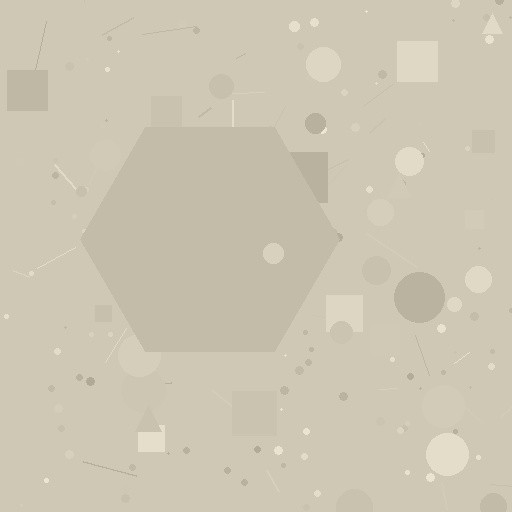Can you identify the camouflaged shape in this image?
The camouflaged shape is a hexagon.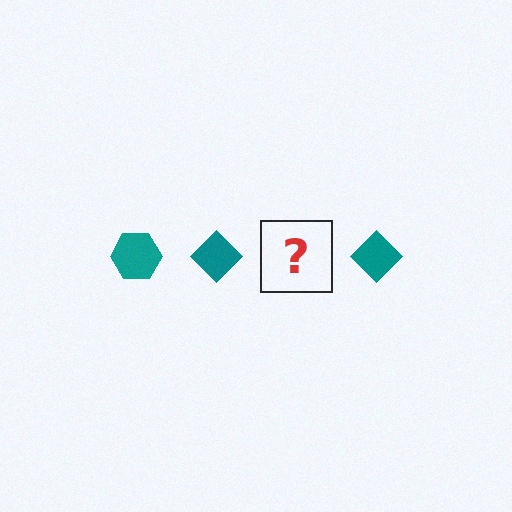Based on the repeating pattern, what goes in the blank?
The blank should be a teal hexagon.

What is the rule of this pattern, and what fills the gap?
The rule is that the pattern cycles through hexagon, diamond shapes in teal. The gap should be filled with a teal hexagon.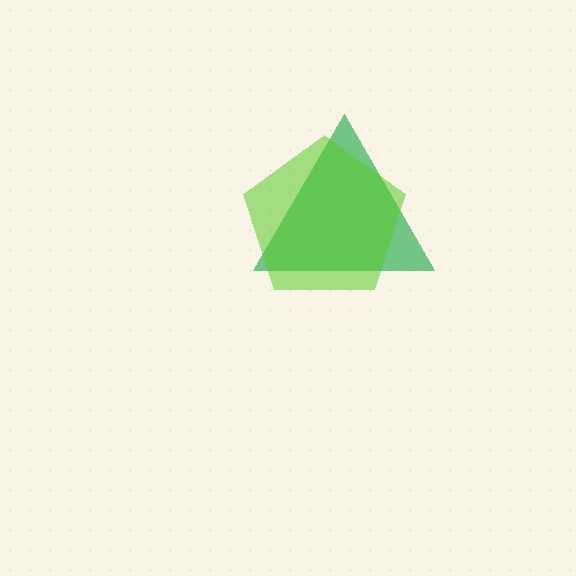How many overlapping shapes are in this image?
There are 2 overlapping shapes in the image.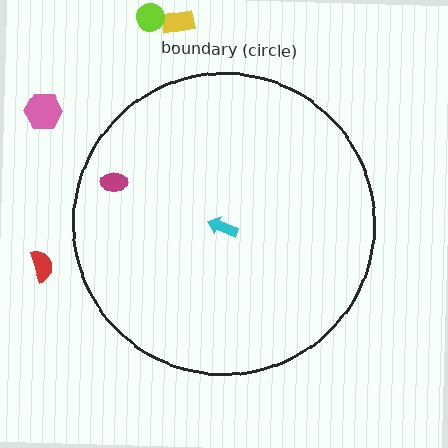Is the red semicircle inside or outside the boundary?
Outside.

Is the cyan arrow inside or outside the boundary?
Inside.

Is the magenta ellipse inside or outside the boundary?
Inside.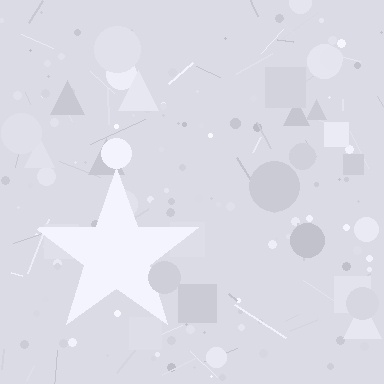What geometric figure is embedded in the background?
A star is embedded in the background.